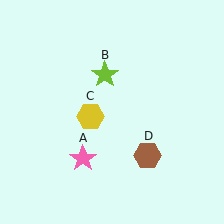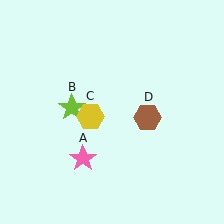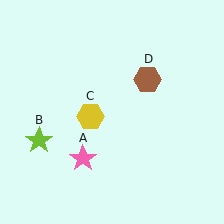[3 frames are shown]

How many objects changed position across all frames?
2 objects changed position: lime star (object B), brown hexagon (object D).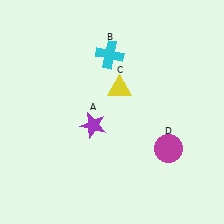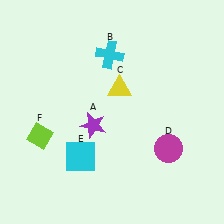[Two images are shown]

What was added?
A cyan square (E), a lime diamond (F) were added in Image 2.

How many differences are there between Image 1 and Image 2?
There are 2 differences between the two images.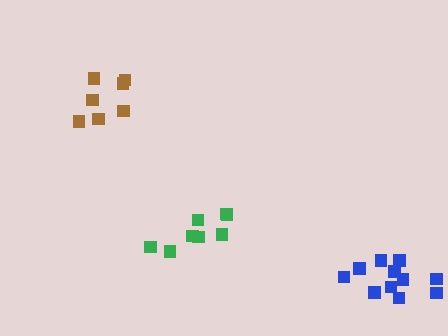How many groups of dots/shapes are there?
There are 3 groups.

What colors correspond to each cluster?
The clusters are colored: green, blue, brown.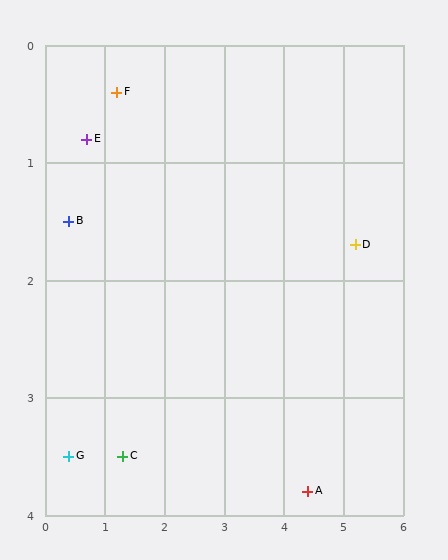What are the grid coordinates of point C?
Point C is at approximately (1.3, 3.5).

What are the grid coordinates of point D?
Point D is at approximately (5.2, 1.7).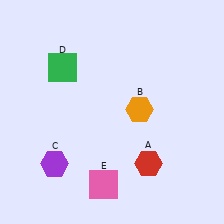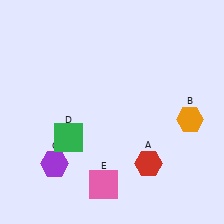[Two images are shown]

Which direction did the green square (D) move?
The green square (D) moved down.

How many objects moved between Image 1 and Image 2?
2 objects moved between the two images.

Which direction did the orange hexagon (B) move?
The orange hexagon (B) moved right.